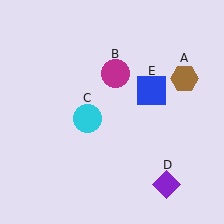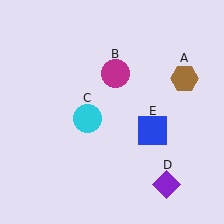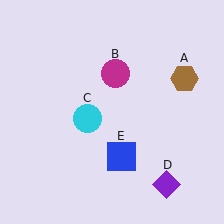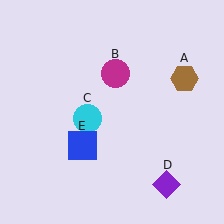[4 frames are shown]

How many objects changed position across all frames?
1 object changed position: blue square (object E).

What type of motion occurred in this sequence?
The blue square (object E) rotated clockwise around the center of the scene.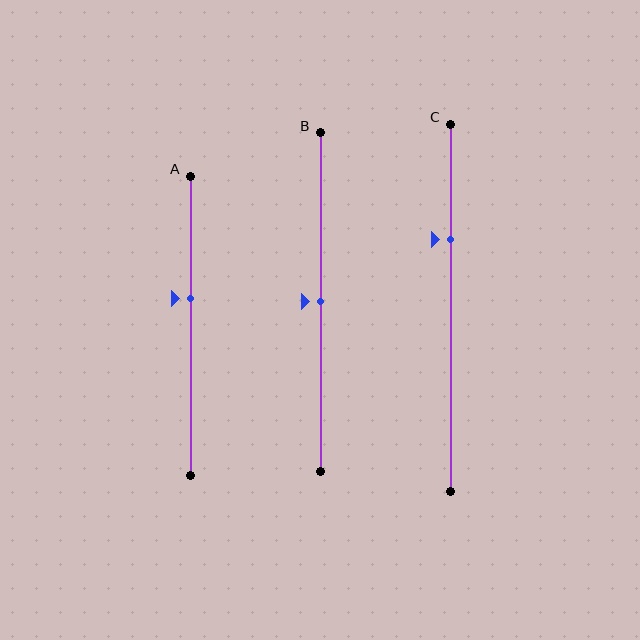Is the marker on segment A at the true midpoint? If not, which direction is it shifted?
No, the marker on segment A is shifted upward by about 9% of the segment length.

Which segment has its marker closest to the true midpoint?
Segment B has its marker closest to the true midpoint.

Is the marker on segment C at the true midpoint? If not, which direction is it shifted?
No, the marker on segment C is shifted upward by about 19% of the segment length.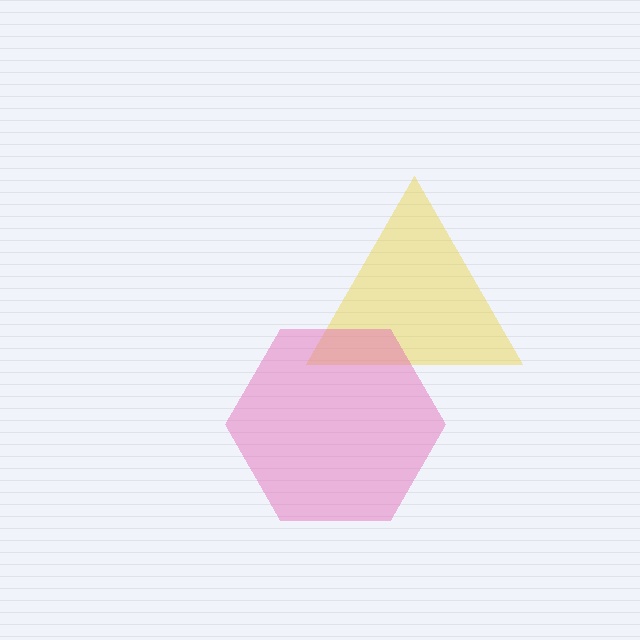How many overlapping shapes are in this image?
There are 2 overlapping shapes in the image.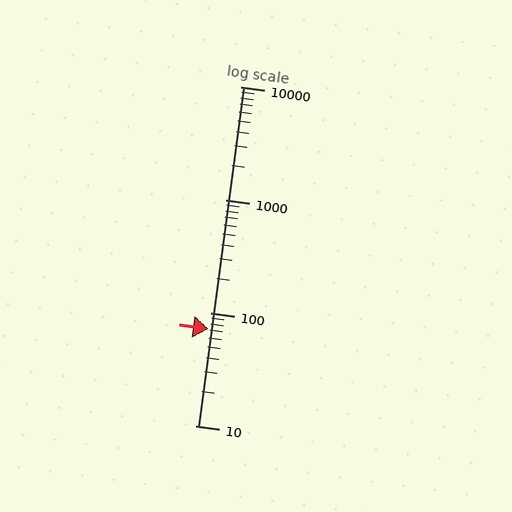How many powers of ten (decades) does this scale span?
The scale spans 3 decades, from 10 to 10000.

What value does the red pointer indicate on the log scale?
The pointer indicates approximately 71.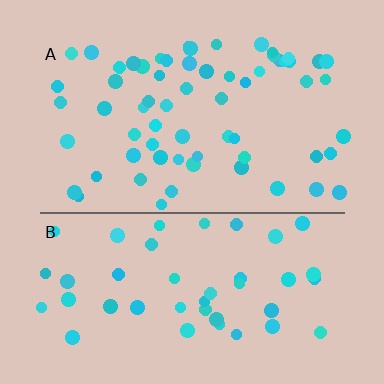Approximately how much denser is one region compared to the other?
Approximately 1.4× — region A over region B.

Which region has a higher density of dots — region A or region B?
A (the top).